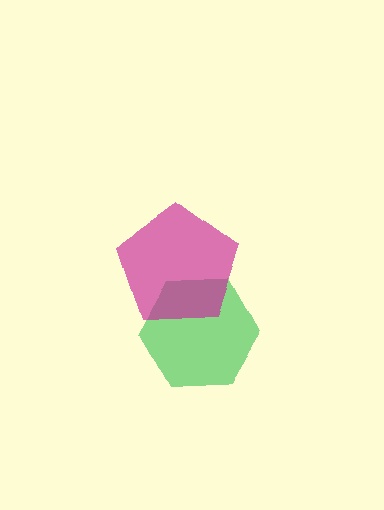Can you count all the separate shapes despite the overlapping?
Yes, there are 2 separate shapes.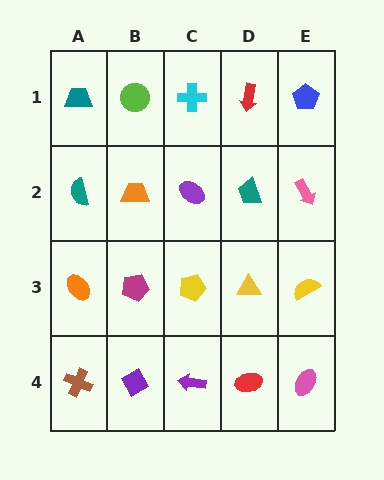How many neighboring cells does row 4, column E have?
2.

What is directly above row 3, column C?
A purple ellipse.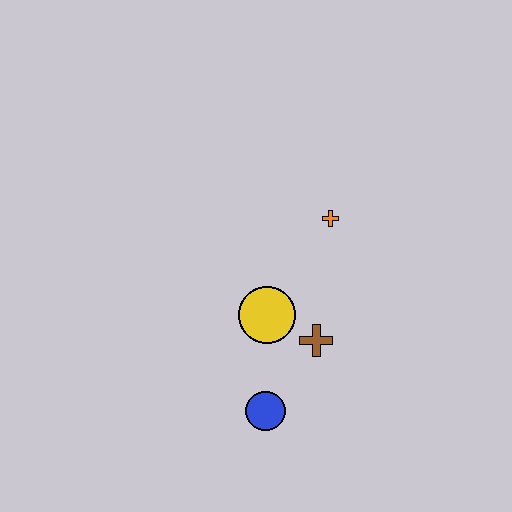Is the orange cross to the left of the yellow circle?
No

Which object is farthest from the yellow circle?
The orange cross is farthest from the yellow circle.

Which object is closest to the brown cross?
The yellow circle is closest to the brown cross.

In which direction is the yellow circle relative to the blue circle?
The yellow circle is above the blue circle.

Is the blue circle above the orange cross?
No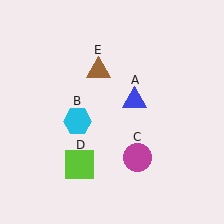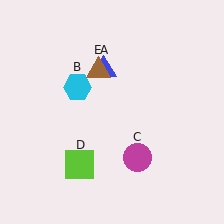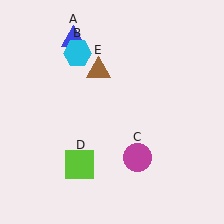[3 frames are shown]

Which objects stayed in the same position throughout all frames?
Magenta circle (object C) and lime square (object D) and brown triangle (object E) remained stationary.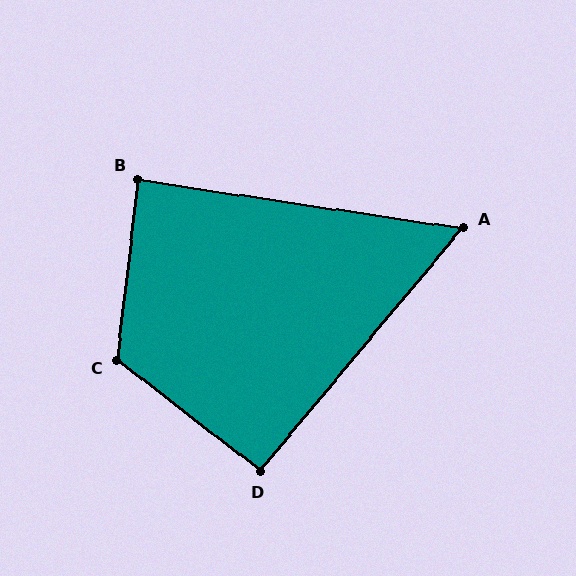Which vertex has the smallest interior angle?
A, at approximately 59 degrees.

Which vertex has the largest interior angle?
C, at approximately 121 degrees.